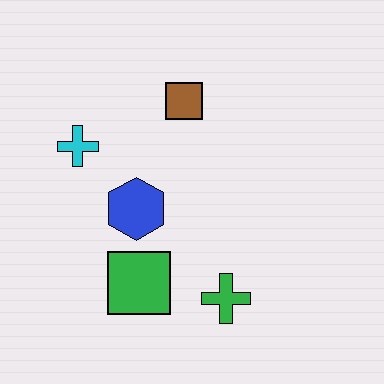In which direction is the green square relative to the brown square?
The green square is below the brown square.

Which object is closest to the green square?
The blue hexagon is closest to the green square.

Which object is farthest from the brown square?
The green cross is farthest from the brown square.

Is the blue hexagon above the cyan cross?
No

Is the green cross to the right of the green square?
Yes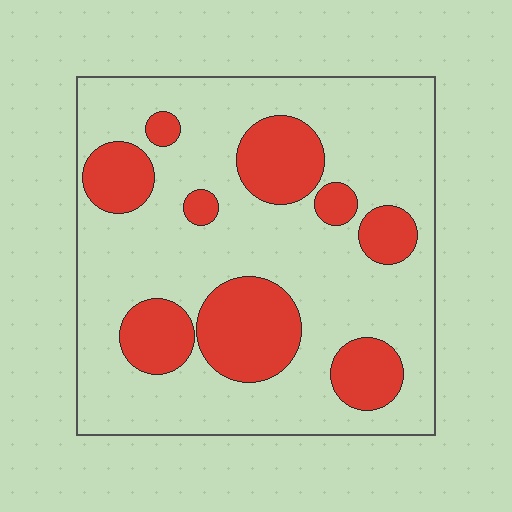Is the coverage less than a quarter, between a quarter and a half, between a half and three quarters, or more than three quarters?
Between a quarter and a half.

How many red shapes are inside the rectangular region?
9.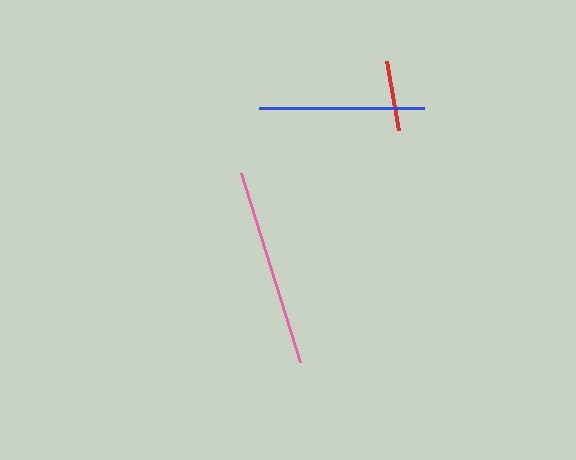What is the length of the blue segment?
The blue segment is approximately 165 pixels long.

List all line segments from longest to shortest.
From longest to shortest: pink, blue, red.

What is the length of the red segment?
The red segment is approximately 70 pixels long.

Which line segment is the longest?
The pink line is the longest at approximately 198 pixels.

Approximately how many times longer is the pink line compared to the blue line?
The pink line is approximately 1.2 times the length of the blue line.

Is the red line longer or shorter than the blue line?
The blue line is longer than the red line.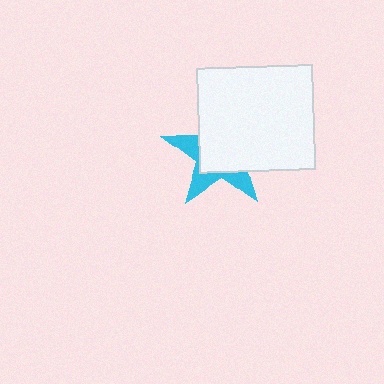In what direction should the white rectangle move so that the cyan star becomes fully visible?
The white rectangle should move toward the upper-right. That is the shortest direction to clear the overlap and leave the cyan star fully visible.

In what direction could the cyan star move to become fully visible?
The cyan star could move toward the lower-left. That would shift it out from behind the white rectangle entirely.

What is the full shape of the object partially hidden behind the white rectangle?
The partially hidden object is a cyan star.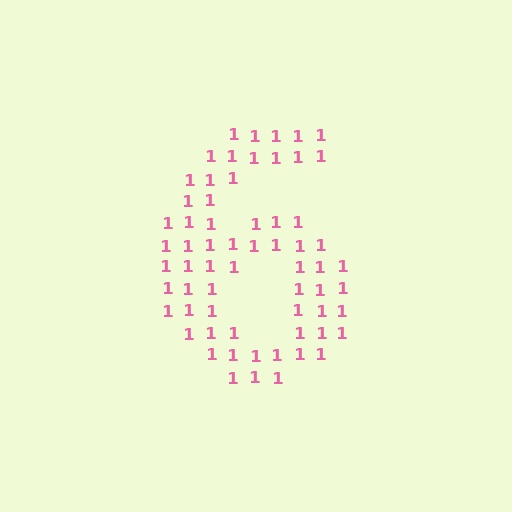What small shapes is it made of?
It is made of small digit 1's.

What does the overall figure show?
The overall figure shows the digit 6.